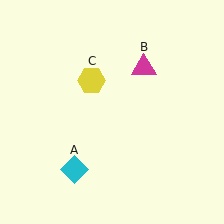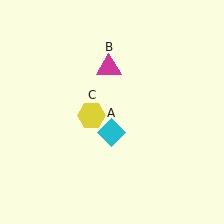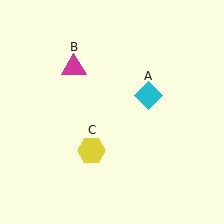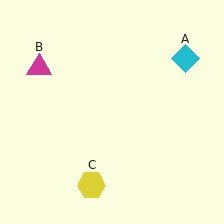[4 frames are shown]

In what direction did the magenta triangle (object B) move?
The magenta triangle (object B) moved left.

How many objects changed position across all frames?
3 objects changed position: cyan diamond (object A), magenta triangle (object B), yellow hexagon (object C).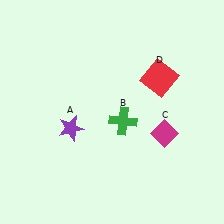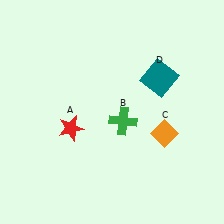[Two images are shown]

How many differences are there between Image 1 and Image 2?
There are 3 differences between the two images.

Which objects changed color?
A changed from purple to red. C changed from magenta to orange. D changed from red to teal.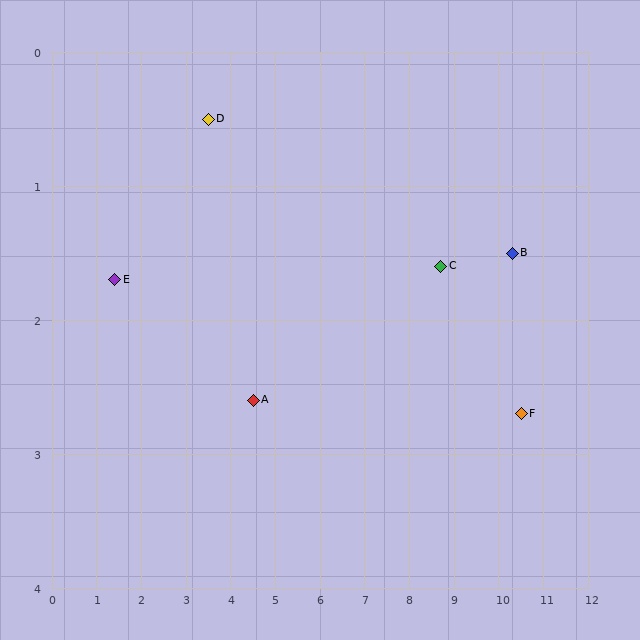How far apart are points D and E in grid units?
Points D and E are about 2.4 grid units apart.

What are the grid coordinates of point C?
Point C is at approximately (8.7, 1.6).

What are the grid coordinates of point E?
Point E is at approximately (1.4, 1.7).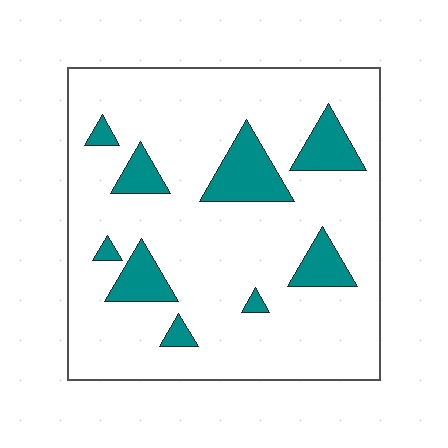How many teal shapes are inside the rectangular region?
9.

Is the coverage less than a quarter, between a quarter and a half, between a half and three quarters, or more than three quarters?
Less than a quarter.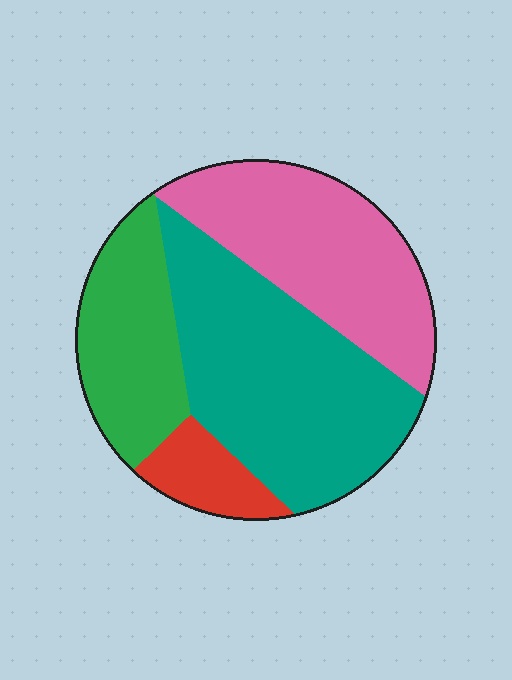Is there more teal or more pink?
Teal.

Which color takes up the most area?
Teal, at roughly 40%.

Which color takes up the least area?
Red, at roughly 10%.